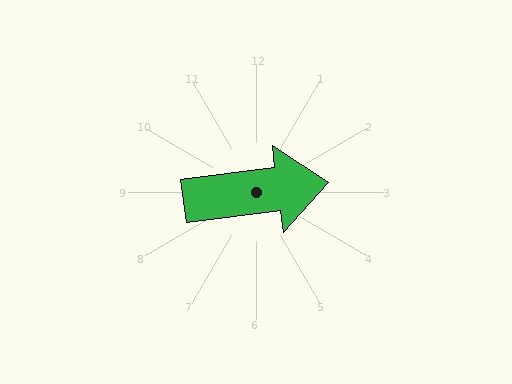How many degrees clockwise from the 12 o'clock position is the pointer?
Approximately 83 degrees.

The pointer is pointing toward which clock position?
Roughly 3 o'clock.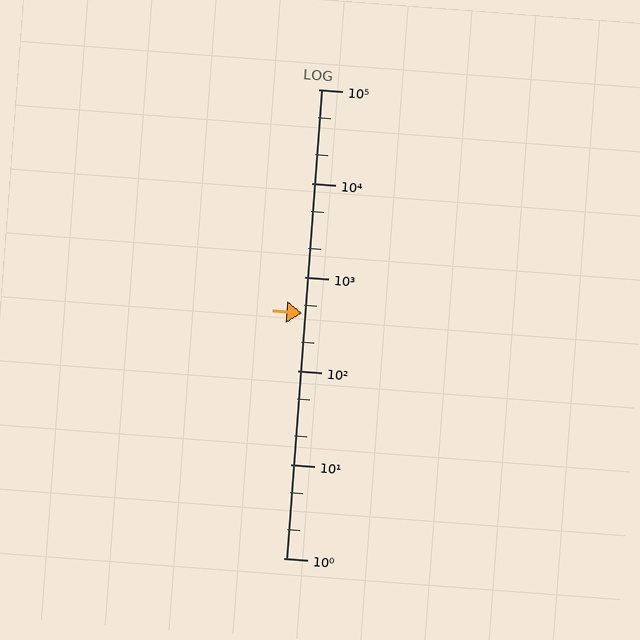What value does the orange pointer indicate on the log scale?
The pointer indicates approximately 410.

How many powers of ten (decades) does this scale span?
The scale spans 5 decades, from 1 to 100000.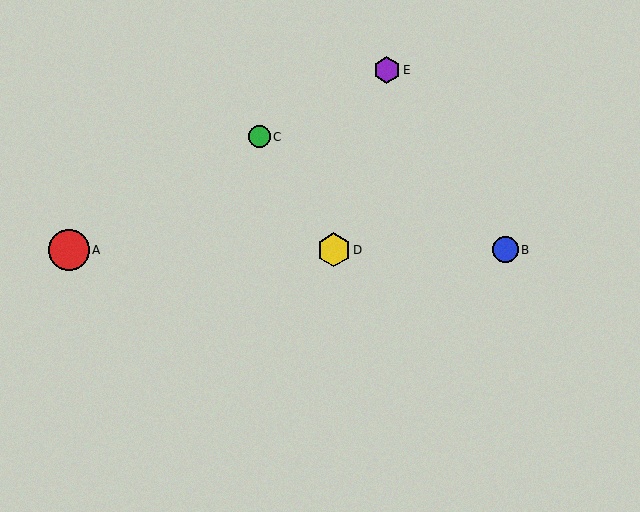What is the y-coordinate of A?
Object A is at y≈250.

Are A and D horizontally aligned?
Yes, both are at y≈250.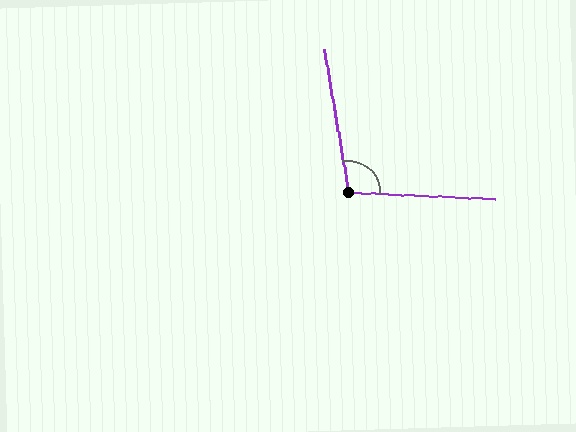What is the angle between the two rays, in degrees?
Approximately 102 degrees.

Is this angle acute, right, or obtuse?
It is obtuse.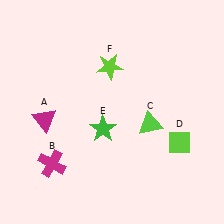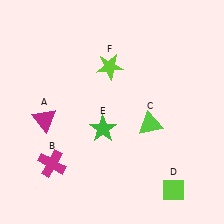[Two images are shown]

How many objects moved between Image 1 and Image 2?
1 object moved between the two images.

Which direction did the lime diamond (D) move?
The lime diamond (D) moved down.